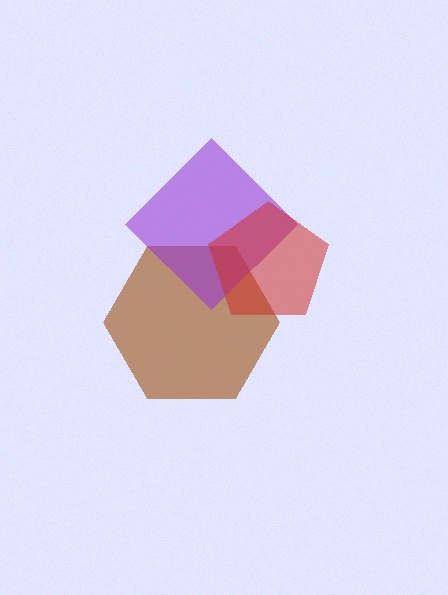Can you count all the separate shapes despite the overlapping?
Yes, there are 3 separate shapes.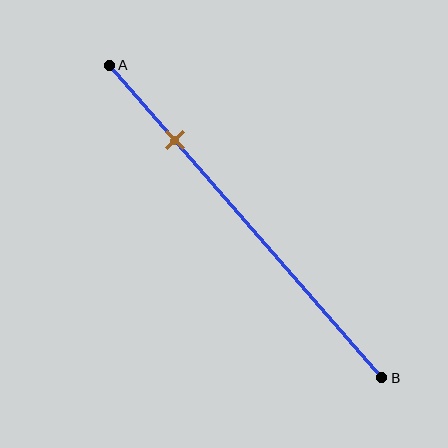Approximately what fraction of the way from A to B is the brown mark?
The brown mark is approximately 25% of the way from A to B.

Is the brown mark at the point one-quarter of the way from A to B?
Yes, the mark is approximately at the one-quarter point.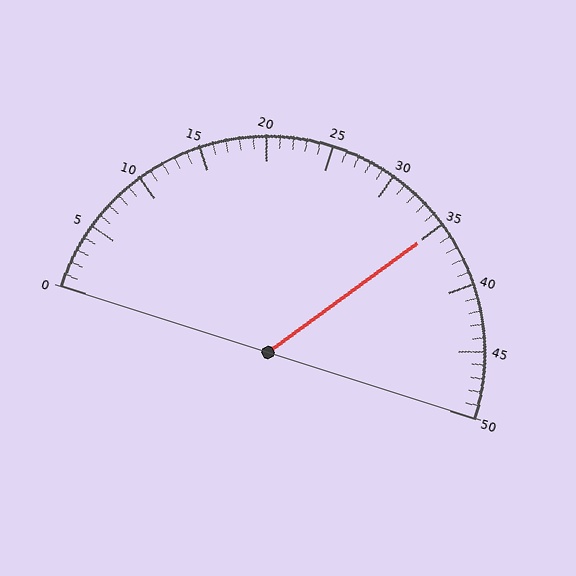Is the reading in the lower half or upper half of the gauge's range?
The reading is in the upper half of the range (0 to 50).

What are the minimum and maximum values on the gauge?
The gauge ranges from 0 to 50.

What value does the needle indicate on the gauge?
The needle indicates approximately 35.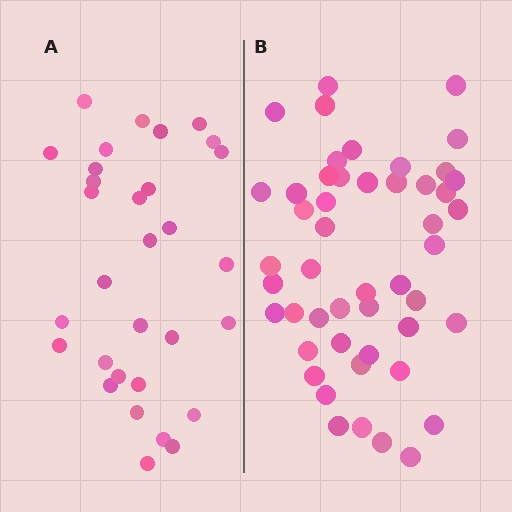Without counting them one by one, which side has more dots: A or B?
Region B (the right region) has more dots.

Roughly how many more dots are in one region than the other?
Region B has approximately 20 more dots than region A.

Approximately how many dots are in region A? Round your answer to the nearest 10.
About 30 dots. (The exact count is 31, which rounds to 30.)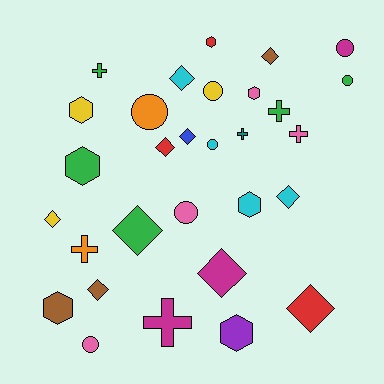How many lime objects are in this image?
There are no lime objects.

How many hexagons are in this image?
There are 7 hexagons.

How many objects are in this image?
There are 30 objects.